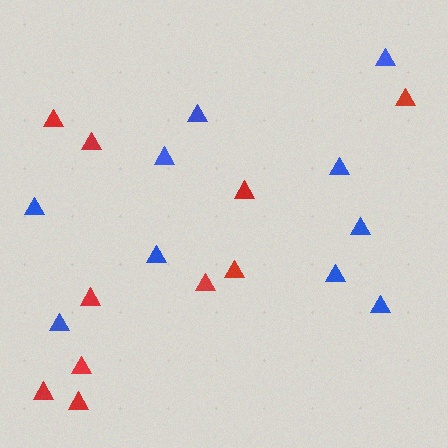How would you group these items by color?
There are 2 groups: one group of red triangles (10) and one group of blue triangles (10).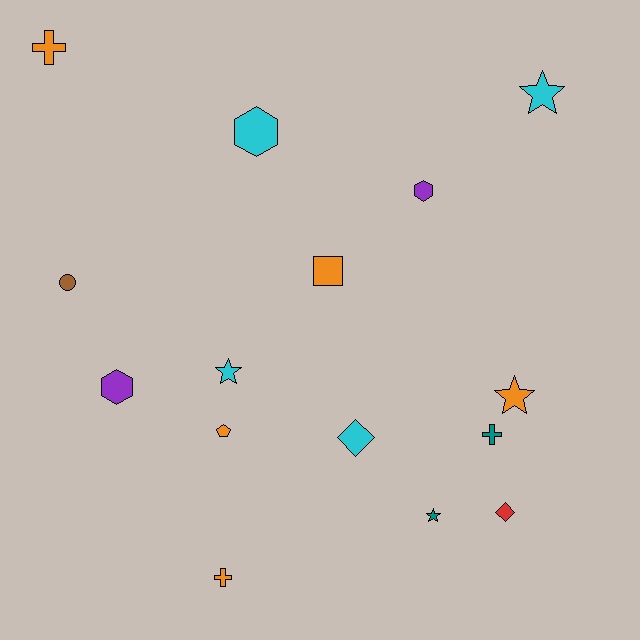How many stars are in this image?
There are 4 stars.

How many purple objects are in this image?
There are 2 purple objects.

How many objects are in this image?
There are 15 objects.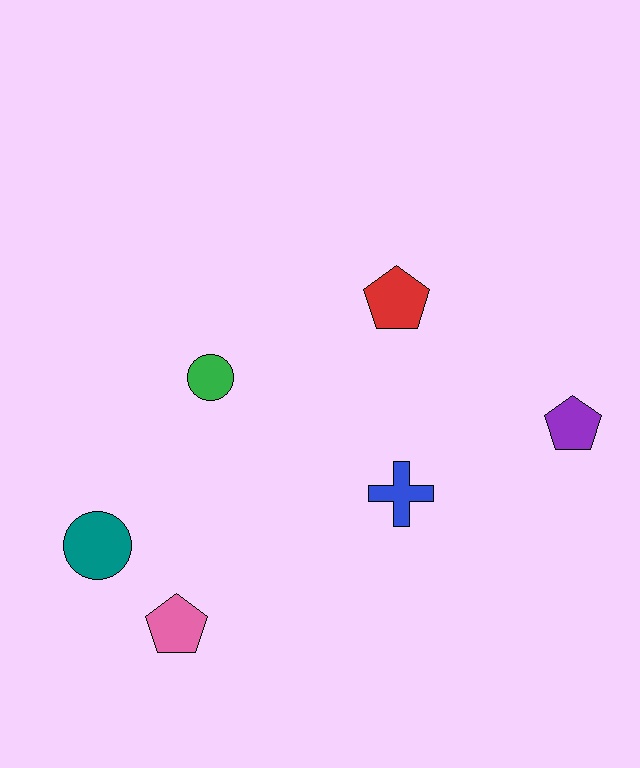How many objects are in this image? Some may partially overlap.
There are 6 objects.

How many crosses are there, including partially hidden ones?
There is 1 cross.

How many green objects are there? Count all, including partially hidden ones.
There is 1 green object.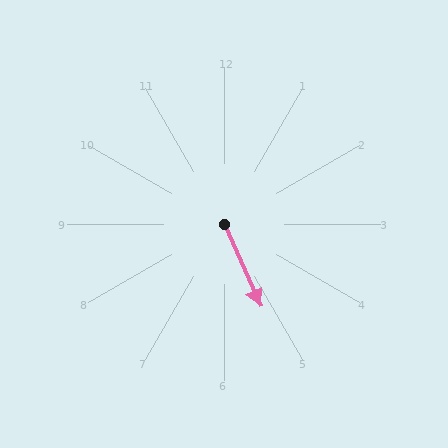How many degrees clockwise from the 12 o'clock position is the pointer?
Approximately 156 degrees.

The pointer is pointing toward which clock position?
Roughly 5 o'clock.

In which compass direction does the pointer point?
Southeast.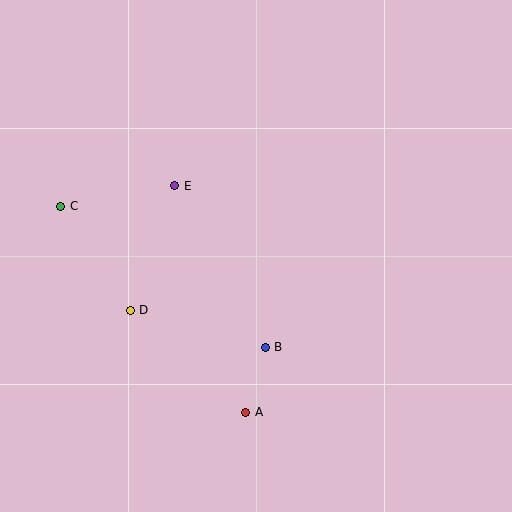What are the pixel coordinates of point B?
Point B is at (265, 347).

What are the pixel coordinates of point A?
Point A is at (246, 412).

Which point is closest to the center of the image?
Point B at (265, 347) is closest to the center.